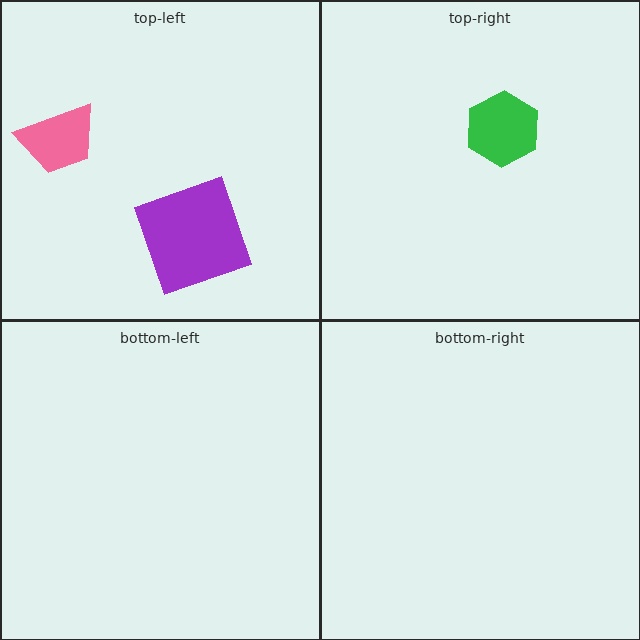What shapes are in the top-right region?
The green hexagon.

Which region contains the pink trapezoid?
The top-left region.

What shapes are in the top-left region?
The purple square, the pink trapezoid.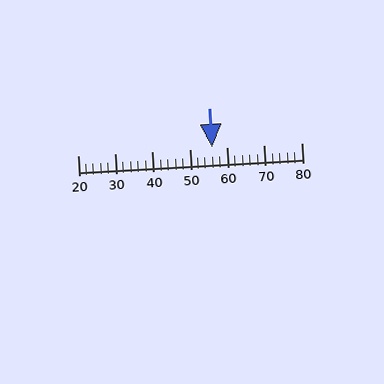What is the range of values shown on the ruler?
The ruler shows values from 20 to 80.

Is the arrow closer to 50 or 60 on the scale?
The arrow is closer to 60.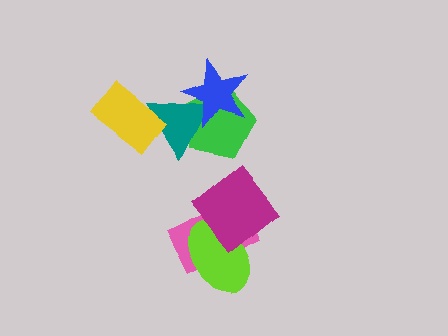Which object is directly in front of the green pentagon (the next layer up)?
The teal triangle is directly in front of the green pentagon.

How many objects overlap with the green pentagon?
2 objects overlap with the green pentagon.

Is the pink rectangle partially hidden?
Yes, it is partially covered by another shape.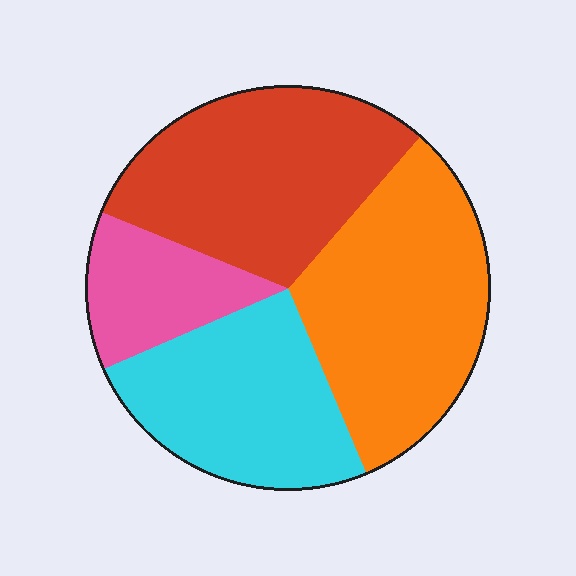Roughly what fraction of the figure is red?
Red covers about 30% of the figure.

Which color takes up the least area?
Pink, at roughly 15%.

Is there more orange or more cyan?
Orange.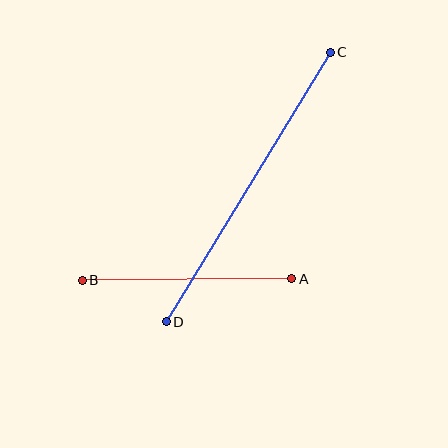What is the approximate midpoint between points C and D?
The midpoint is at approximately (248, 187) pixels.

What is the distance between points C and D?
The distance is approximately 316 pixels.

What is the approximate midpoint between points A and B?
The midpoint is at approximately (187, 280) pixels.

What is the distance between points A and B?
The distance is approximately 210 pixels.